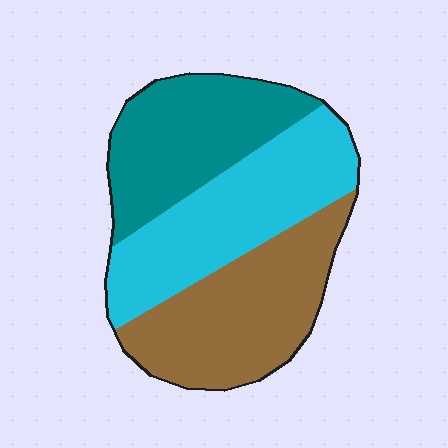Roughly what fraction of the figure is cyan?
Cyan covers 35% of the figure.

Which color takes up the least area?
Teal, at roughly 30%.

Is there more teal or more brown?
Brown.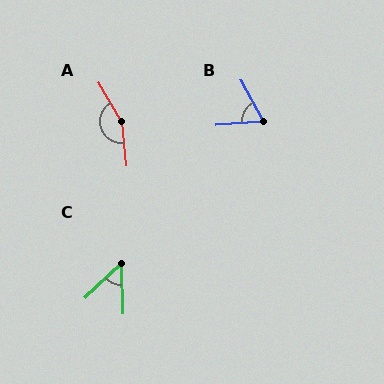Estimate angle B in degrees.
Approximately 65 degrees.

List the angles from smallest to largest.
C (49°), B (65°), A (155°).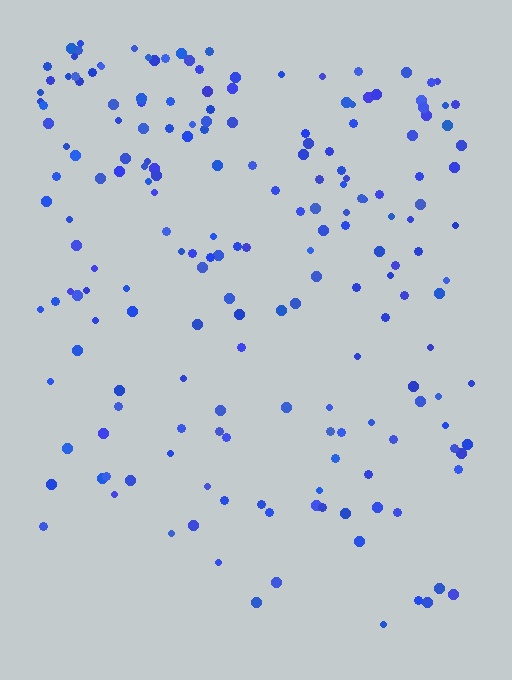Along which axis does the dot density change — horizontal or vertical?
Vertical.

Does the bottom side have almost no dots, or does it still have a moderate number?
Still a moderate number, just noticeably fewer than the top.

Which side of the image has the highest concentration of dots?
The top.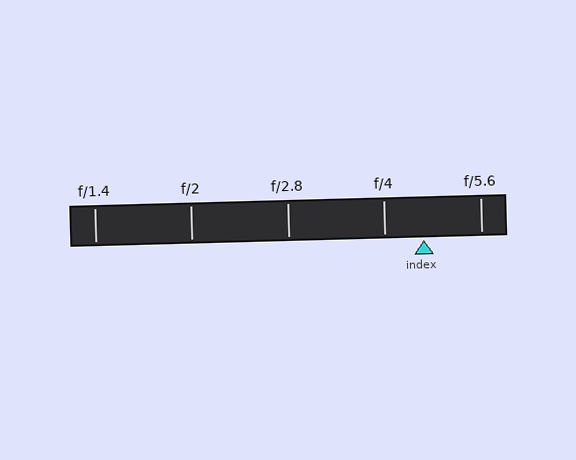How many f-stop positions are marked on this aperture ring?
There are 5 f-stop positions marked.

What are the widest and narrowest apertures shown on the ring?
The widest aperture shown is f/1.4 and the narrowest is f/5.6.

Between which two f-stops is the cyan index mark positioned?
The index mark is between f/4 and f/5.6.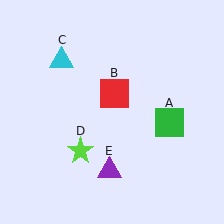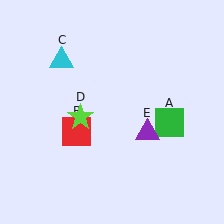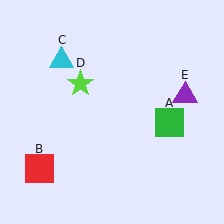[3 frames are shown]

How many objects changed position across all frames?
3 objects changed position: red square (object B), lime star (object D), purple triangle (object E).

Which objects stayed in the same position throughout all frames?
Green square (object A) and cyan triangle (object C) remained stationary.